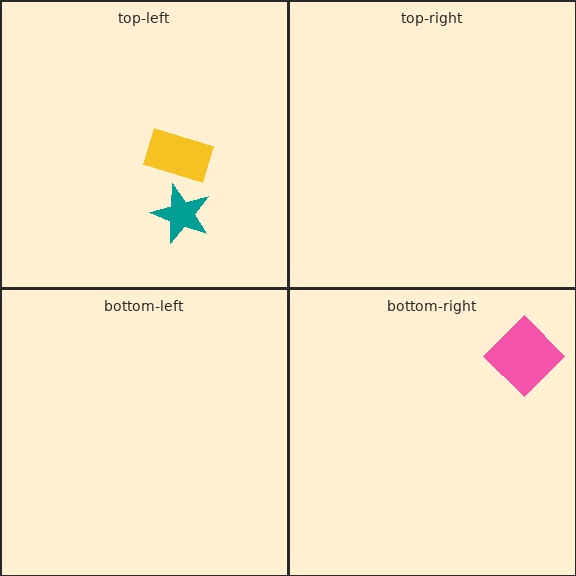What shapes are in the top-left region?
The yellow rectangle, the teal star.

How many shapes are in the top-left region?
2.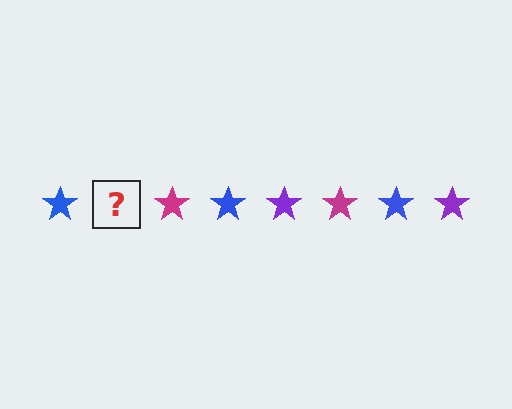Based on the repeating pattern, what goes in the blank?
The blank should be a purple star.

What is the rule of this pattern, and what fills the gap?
The rule is that the pattern cycles through blue, purple, magenta stars. The gap should be filled with a purple star.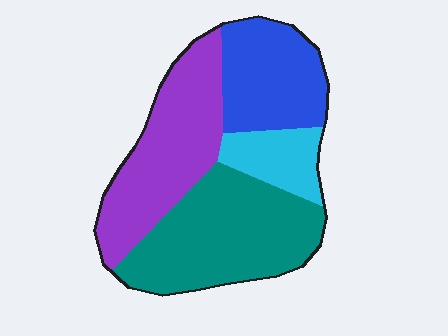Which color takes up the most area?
Teal, at roughly 35%.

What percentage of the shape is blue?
Blue takes up about one fifth (1/5) of the shape.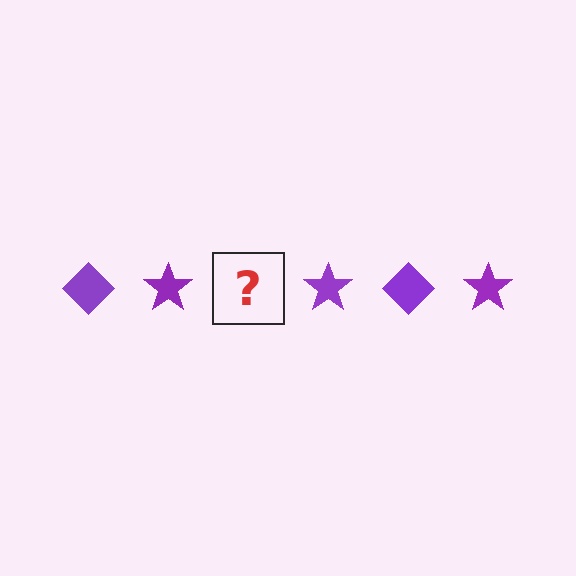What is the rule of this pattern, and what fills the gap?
The rule is that the pattern cycles through diamond, star shapes in purple. The gap should be filled with a purple diamond.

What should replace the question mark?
The question mark should be replaced with a purple diamond.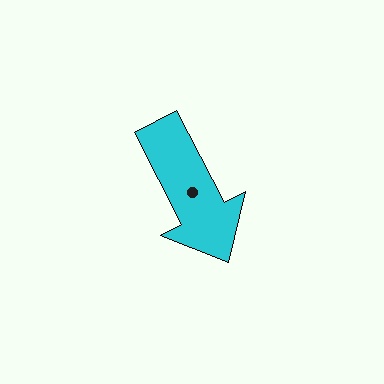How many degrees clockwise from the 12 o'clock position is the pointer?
Approximately 153 degrees.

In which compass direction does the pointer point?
Southeast.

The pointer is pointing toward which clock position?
Roughly 5 o'clock.